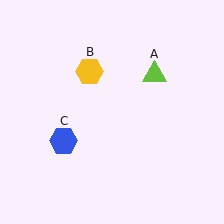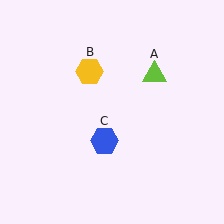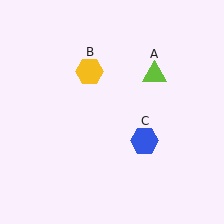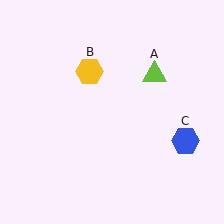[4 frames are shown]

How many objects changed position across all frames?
1 object changed position: blue hexagon (object C).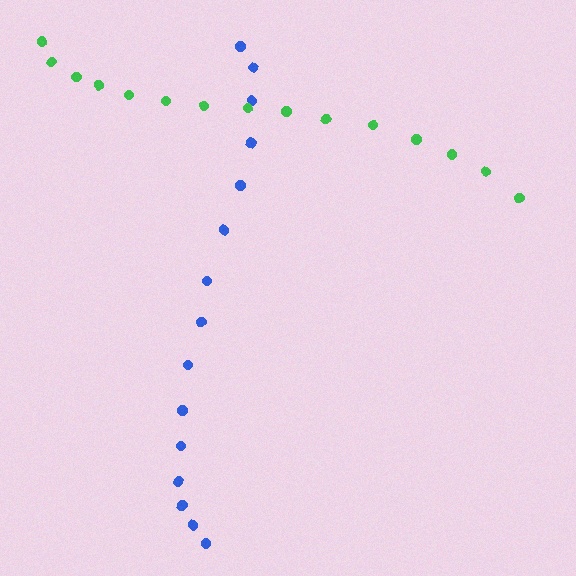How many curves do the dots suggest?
There are 2 distinct paths.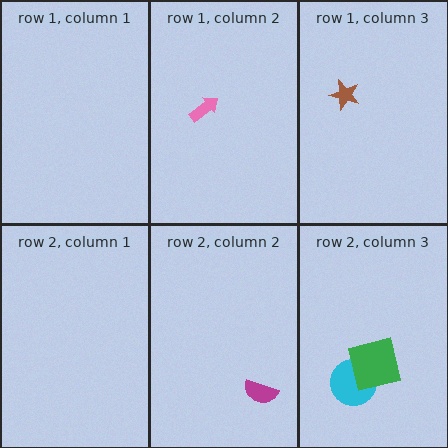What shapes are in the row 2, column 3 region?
The cyan circle, the green square.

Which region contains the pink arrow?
The row 1, column 2 region.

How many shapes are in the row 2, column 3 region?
2.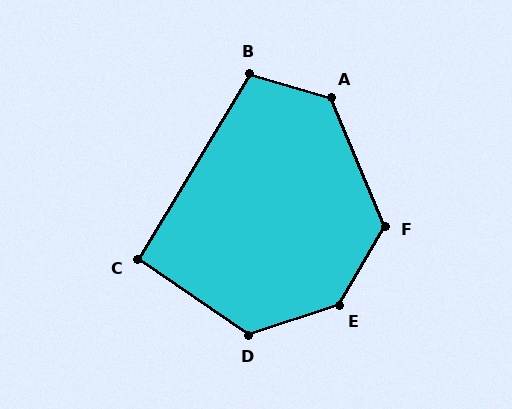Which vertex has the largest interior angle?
E, at approximately 138 degrees.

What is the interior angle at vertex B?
Approximately 105 degrees (obtuse).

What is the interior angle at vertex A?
Approximately 129 degrees (obtuse).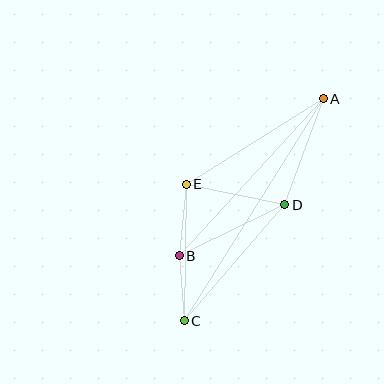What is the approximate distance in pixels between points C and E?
The distance between C and E is approximately 136 pixels.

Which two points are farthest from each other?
Points A and C are farthest from each other.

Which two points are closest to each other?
Points B and C are closest to each other.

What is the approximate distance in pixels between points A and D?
The distance between A and D is approximately 113 pixels.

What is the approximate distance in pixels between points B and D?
The distance between B and D is approximately 117 pixels.